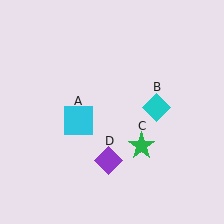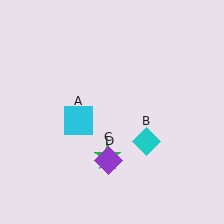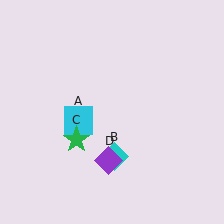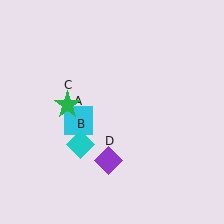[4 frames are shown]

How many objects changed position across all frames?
2 objects changed position: cyan diamond (object B), green star (object C).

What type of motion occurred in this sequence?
The cyan diamond (object B), green star (object C) rotated clockwise around the center of the scene.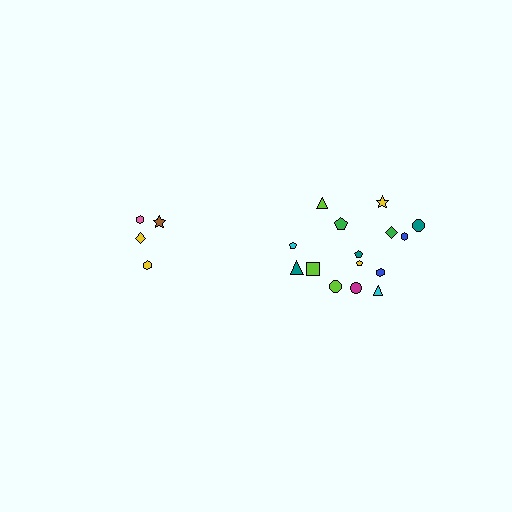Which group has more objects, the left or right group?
The right group.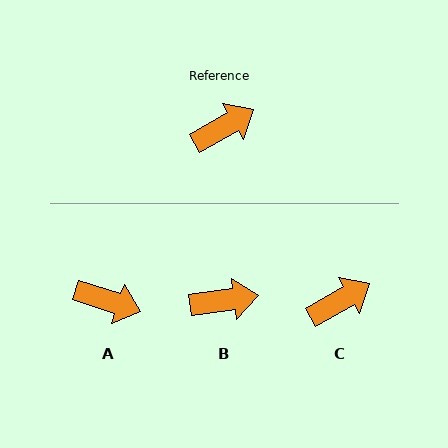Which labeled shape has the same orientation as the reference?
C.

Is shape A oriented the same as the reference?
No, it is off by about 47 degrees.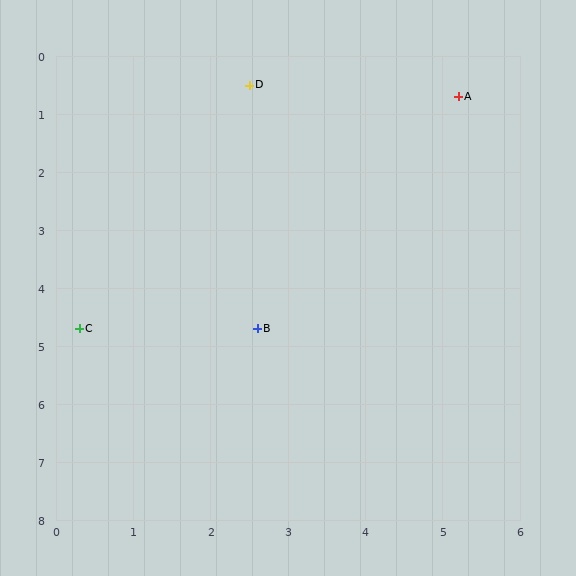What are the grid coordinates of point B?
Point B is at approximately (2.6, 4.7).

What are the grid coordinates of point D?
Point D is at approximately (2.5, 0.5).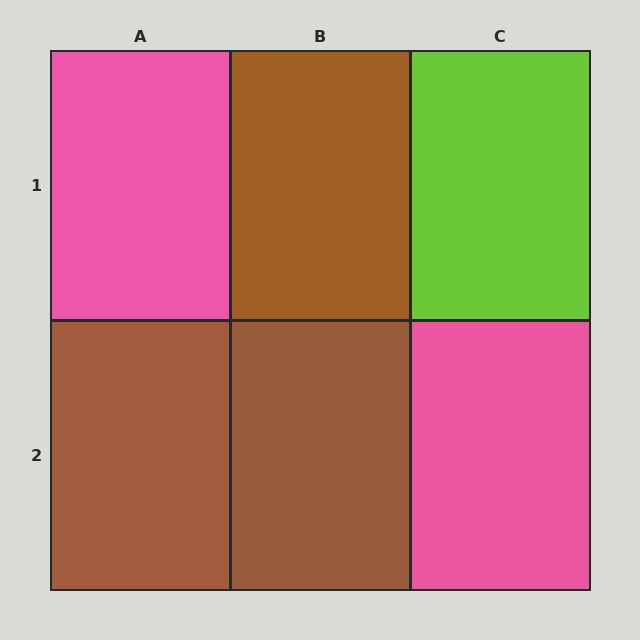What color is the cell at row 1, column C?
Lime.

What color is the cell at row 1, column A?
Pink.